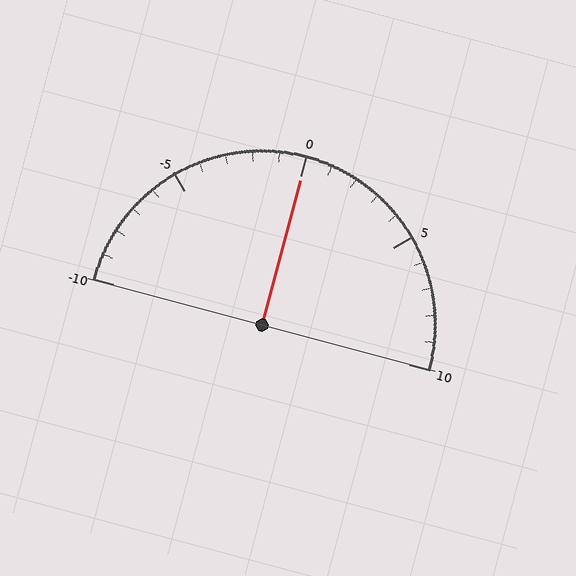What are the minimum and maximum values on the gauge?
The gauge ranges from -10 to 10.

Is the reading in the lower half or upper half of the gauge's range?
The reading is in the upper half of the range (-10 to 10).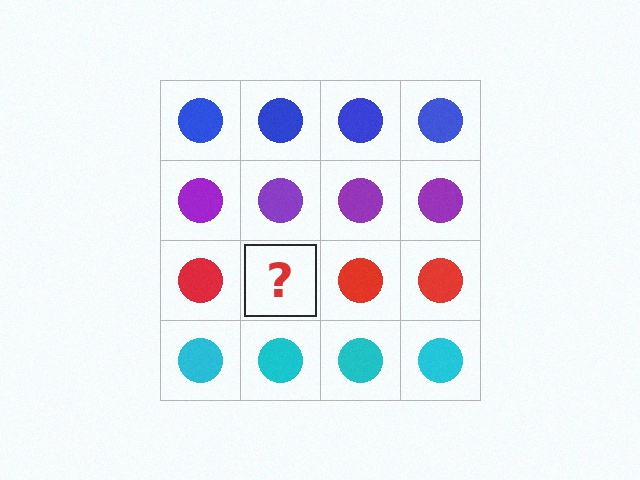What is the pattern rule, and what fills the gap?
The rule is that each row has a consistent color. The gap should be filled with a red circle.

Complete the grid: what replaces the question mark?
The question mark should be replaced with a red circle.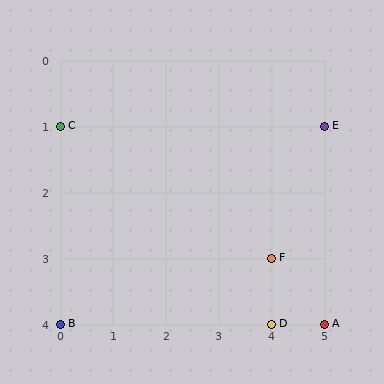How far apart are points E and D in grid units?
Points E and D are 1 column and 3 rows apart (about 3.2 grid units diagonally).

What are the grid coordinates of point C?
Point C is at grid coordinates (0, 1).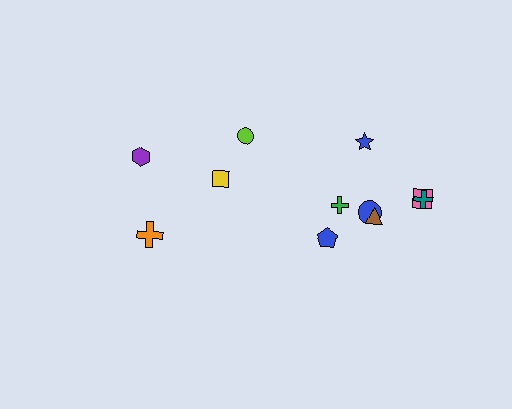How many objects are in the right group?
There are 7 objects.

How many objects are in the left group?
There are 4 objects.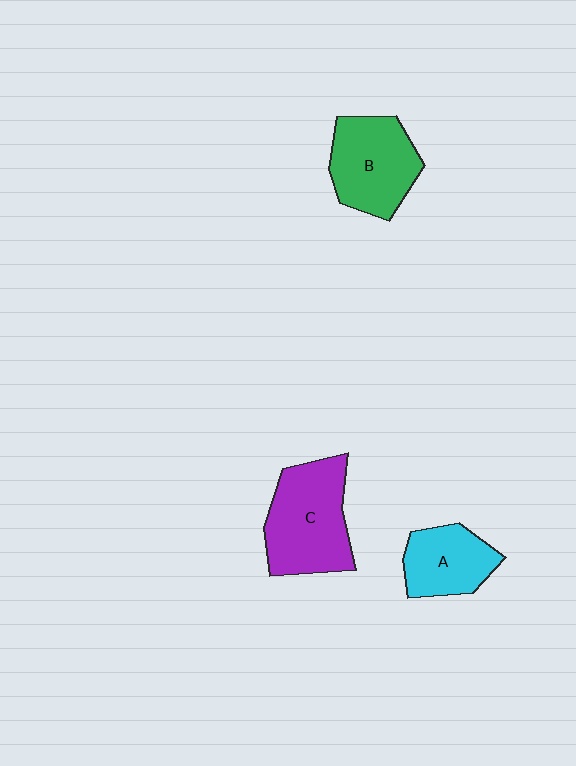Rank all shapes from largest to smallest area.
From largest to smallest: C (purple), B (green), A (cyan).